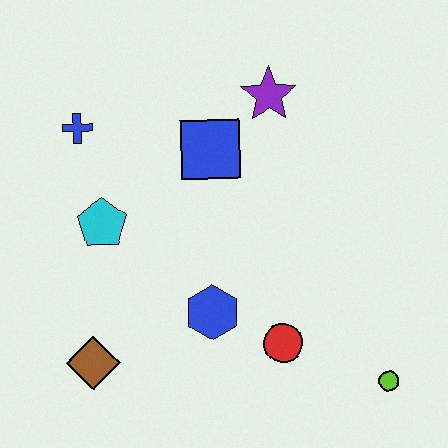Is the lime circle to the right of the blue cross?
Yes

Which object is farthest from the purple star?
The brown diamond is farthest from the purple star.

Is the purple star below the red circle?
No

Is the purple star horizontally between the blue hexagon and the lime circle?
Yes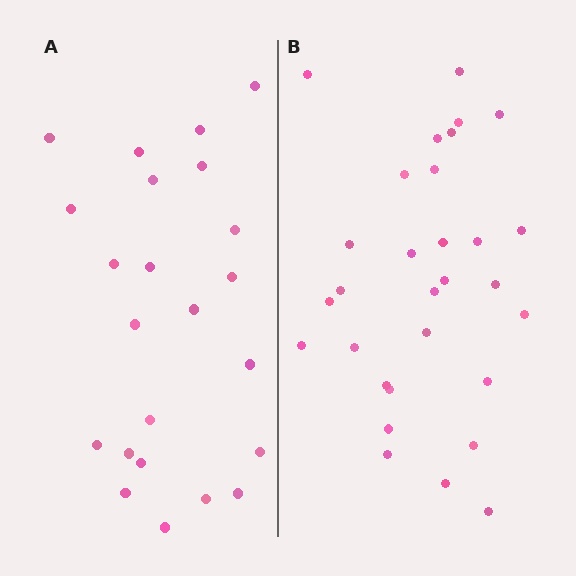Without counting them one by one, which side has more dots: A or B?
Region B (the right region) has more dots.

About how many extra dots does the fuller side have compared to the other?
Region B has roughly 8 or so more dots than region A.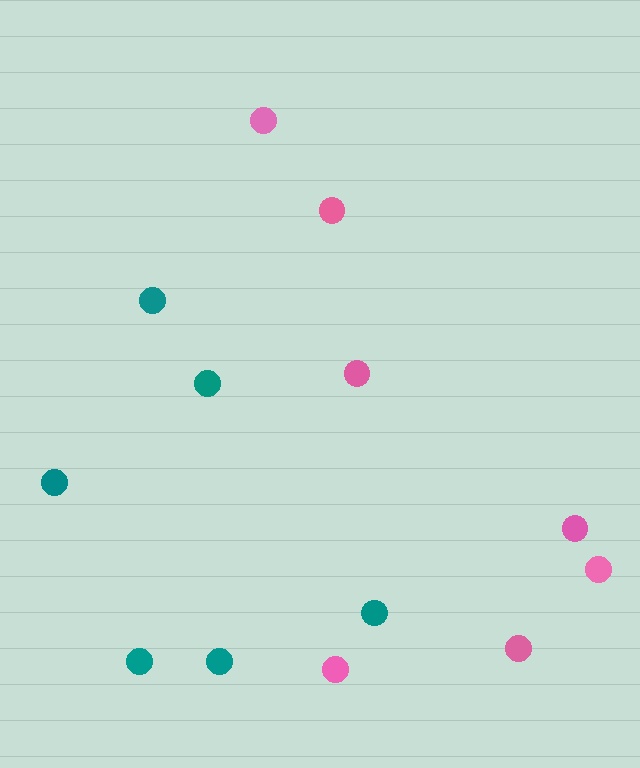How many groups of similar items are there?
There are 2 groups: one group of teal circles (6) and one group of pink circles (7).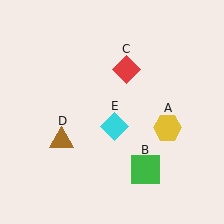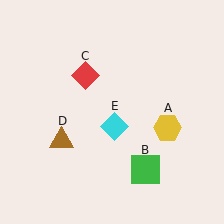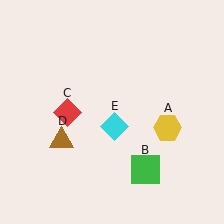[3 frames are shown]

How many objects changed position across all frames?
1 object changed position: red diamond (object C).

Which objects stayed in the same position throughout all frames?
Yellow hexagon (object A) and green square (object B) and brown triangle (object D) and cyan diamond (object E) remained stationary.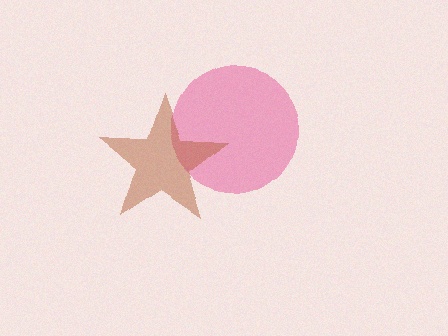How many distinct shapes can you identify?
There are 2 distinct shapes: a pink circle, a brown star.